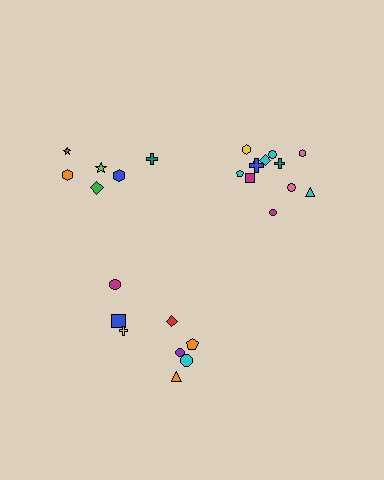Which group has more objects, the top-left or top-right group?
The top-right group.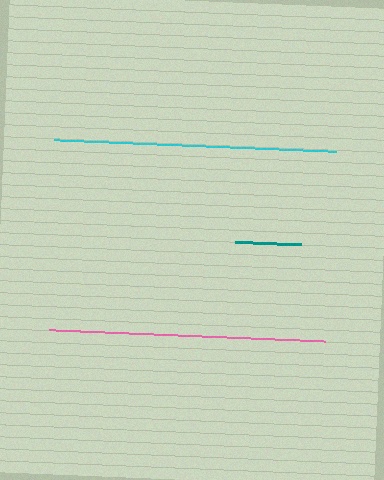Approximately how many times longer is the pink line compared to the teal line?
The pink line is approximately 4.2 times the length of the teal line.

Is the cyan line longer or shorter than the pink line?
The cyan line is longer than the pink line.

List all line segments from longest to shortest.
From longest to shortest: cyan, pink, teal.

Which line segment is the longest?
The cyan line is the longest at approximately 283 pixels.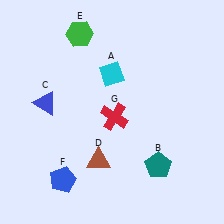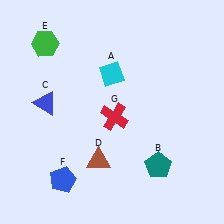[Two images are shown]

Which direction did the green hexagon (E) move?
The green hexagon (E) moved left.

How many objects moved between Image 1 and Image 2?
1 object moved between the two images.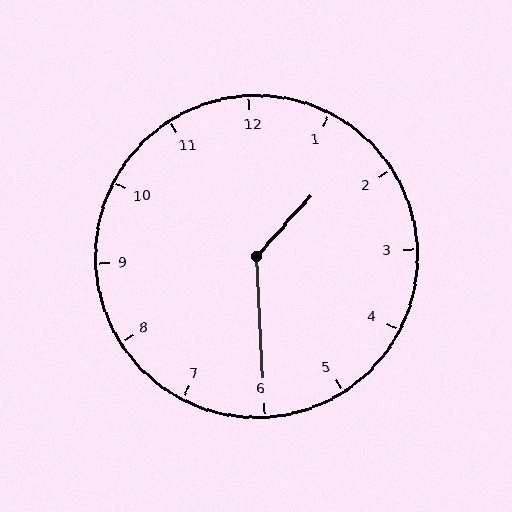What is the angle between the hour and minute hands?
Approximately 135 degrees.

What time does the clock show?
1:30.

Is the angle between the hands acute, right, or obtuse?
It is obtuse.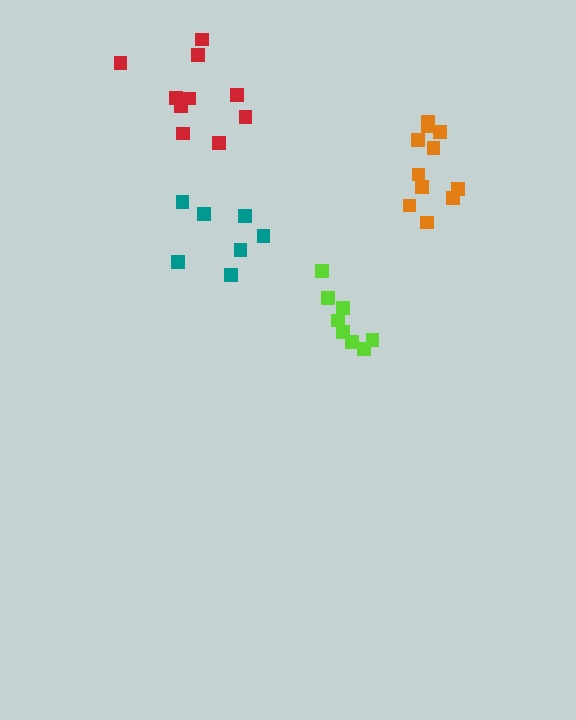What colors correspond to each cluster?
The clusters are colored: orange, red, lime, teal.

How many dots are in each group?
Group 1: 11 dots, Group 2: 10 dots, Group 3: 8 dots, Group 4: 7 dots (36 total).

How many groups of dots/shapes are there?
There are 4 groups.